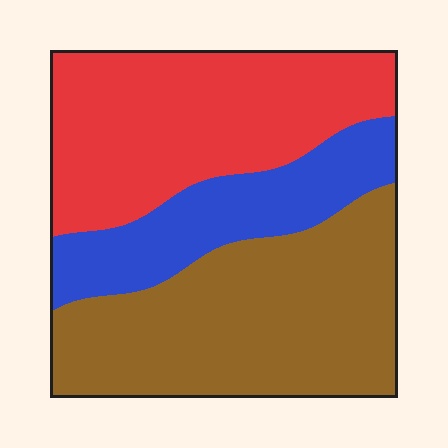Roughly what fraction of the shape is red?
Red covers 37% of the shape.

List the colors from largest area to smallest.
From largest to smallest: brown, red, blue.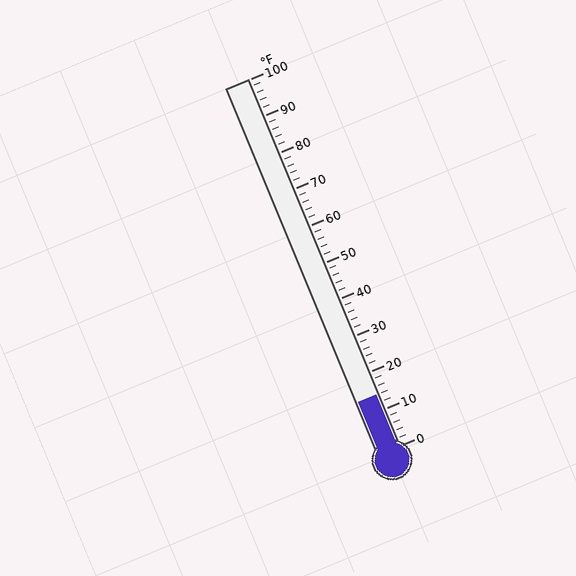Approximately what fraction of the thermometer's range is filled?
The thermometer is filled to approximately 15% of its range.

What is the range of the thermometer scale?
The thermometer scale ranges from 0°F to 100°F.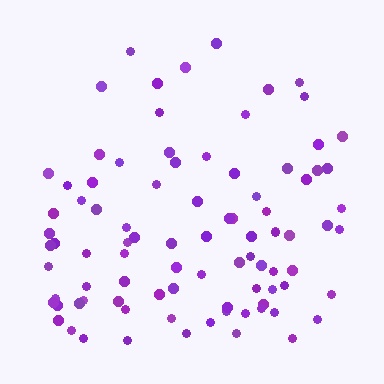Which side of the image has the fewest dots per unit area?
The top.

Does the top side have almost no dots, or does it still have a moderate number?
Still a moderate number, just noticeably fewer than the bottom.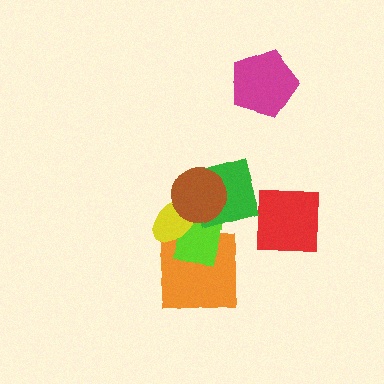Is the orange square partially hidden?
Yes, it is partially covered by another shape.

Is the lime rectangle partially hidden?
Yes, it is partially covered by another shape.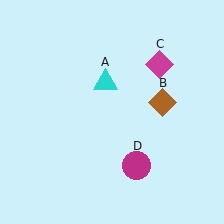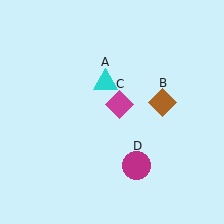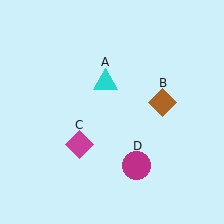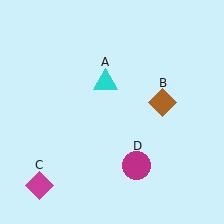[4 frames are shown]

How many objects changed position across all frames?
1 object changed position: magenta diamond (object C).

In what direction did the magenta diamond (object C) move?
The magenta diamond (object C) moved down and to the left.